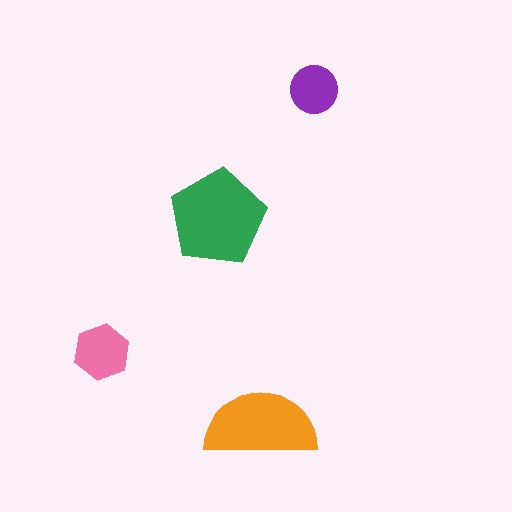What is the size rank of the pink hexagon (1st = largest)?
3rd.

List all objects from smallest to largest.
The purple circle, the pink hexagon, the orange semicircle, the green pentagon.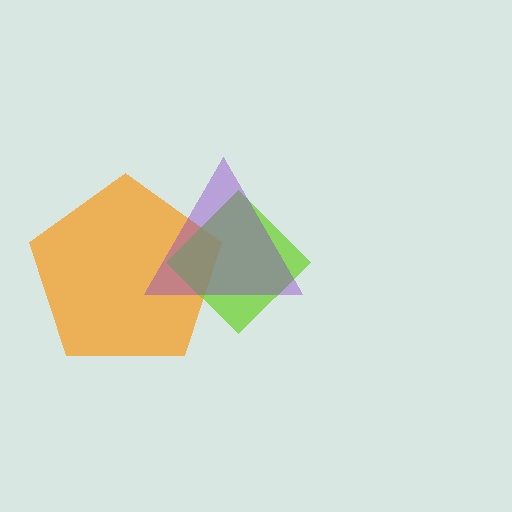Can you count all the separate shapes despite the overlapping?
Yes, there are 3 separate shapes.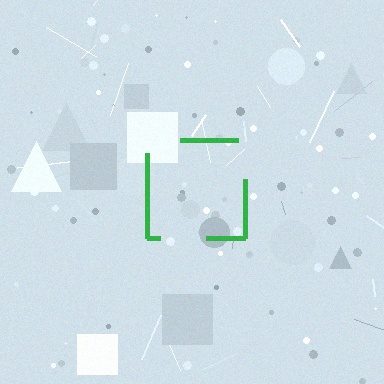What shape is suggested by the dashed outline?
The dashed outline suggests a square.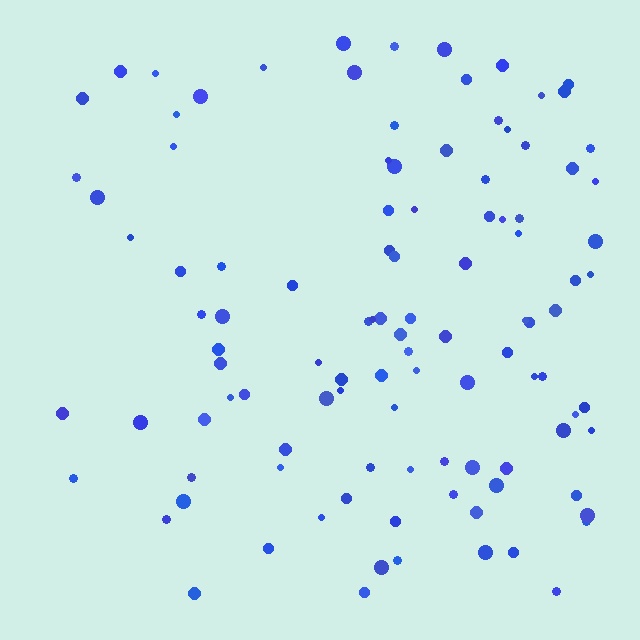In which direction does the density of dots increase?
From left to right, with the right side densest.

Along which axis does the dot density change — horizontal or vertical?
Horizontal.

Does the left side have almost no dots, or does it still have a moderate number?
Still a moderate number, just noticeably fewer than the right.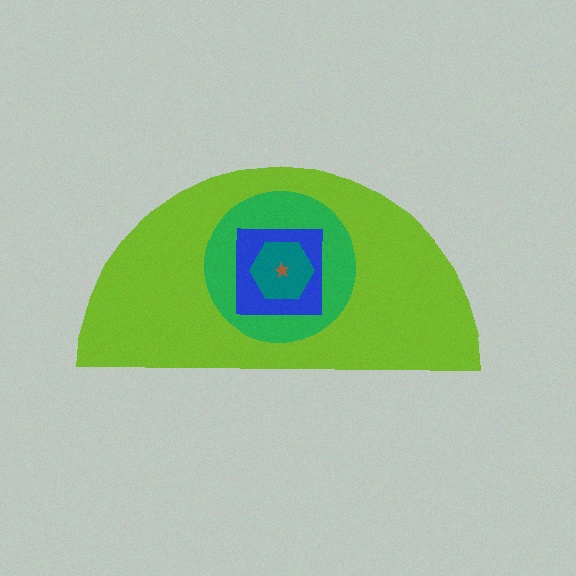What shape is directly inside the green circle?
The blue square.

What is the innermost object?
The brown star.